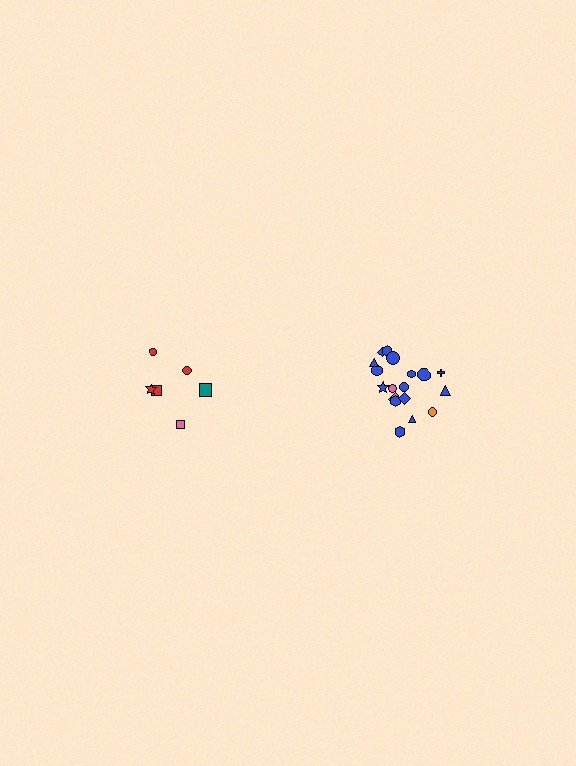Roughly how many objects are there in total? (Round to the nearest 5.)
Roughly 25 objects in total.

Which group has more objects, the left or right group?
The right group.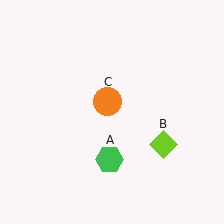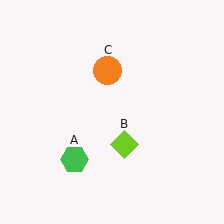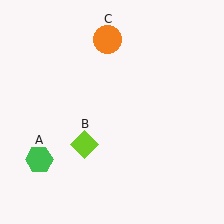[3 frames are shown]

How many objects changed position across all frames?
3 objects changed position: green hexagon (object A), lime diamond (object B), orange circle (object C).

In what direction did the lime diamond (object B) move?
The lime diamond (object B) moved left.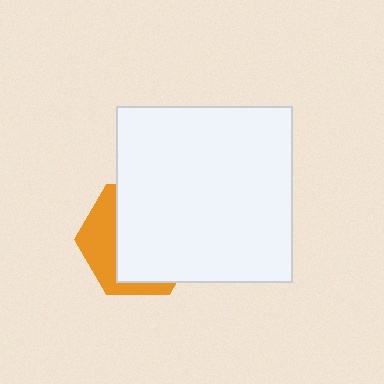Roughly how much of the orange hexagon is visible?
A small part of it is visible (roughly 33%).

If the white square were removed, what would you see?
You would see the complete orange hexagon.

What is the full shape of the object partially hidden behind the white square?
The partially hidden object is an orange hexagon.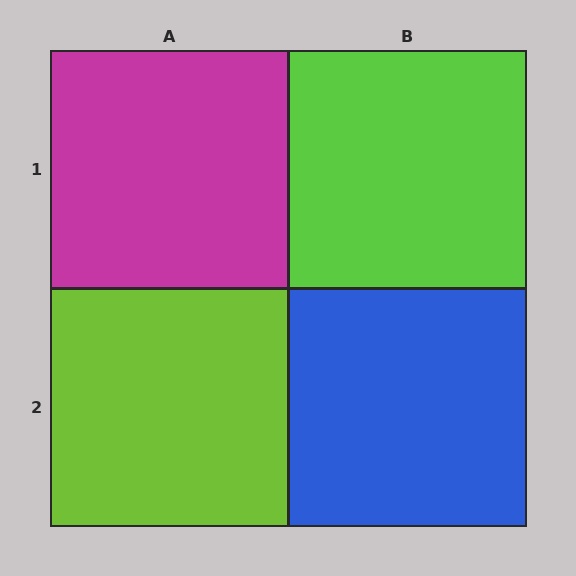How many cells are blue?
1 cell is blue.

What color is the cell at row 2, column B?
Blue.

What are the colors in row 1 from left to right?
Magenta, lime.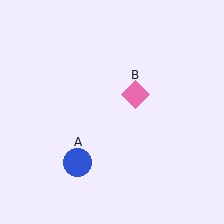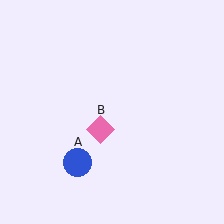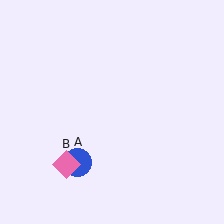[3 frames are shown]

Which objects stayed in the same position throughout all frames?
Blue circle (object A) remained stationary.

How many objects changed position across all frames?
1 object changed position: pink diamond (object B).